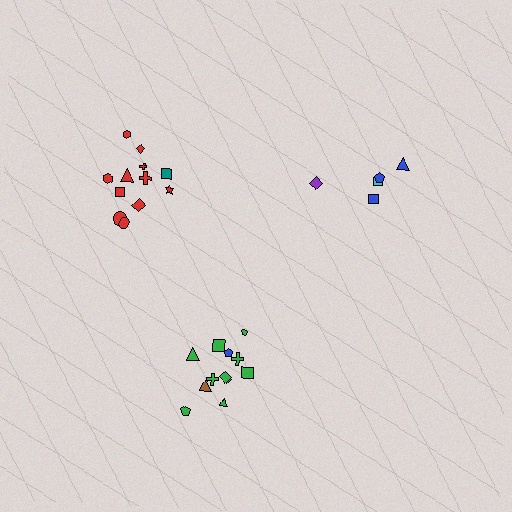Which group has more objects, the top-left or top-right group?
The top-left group.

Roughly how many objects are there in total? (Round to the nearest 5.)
Roughly 30 objects in total.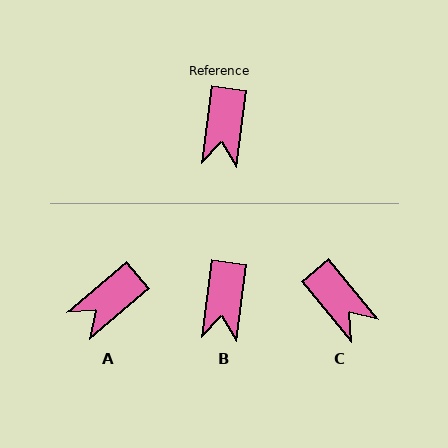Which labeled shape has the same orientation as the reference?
B.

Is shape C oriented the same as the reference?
No, it is off by about 47 degrees.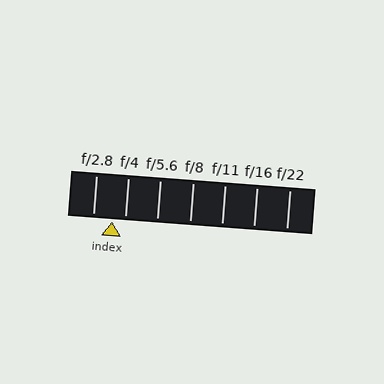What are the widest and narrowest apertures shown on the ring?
The widest aperture shown is f/2.8 and the narrowest is f/22.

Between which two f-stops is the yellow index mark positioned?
The index mark is between f/2.8 and f/4.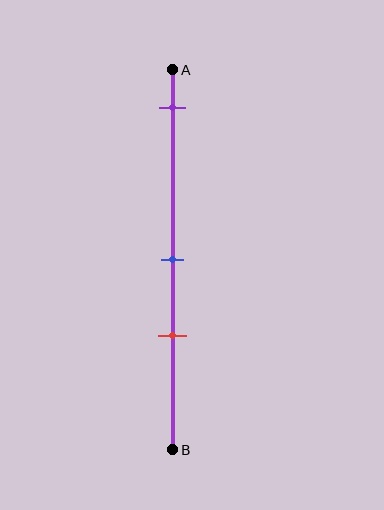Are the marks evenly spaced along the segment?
No, the marks are not evenly spaced.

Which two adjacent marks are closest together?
The blue and red marks are the closest adjacent pair.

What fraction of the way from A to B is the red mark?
The red mark is approximately 70% (0.7) of the way from A to B.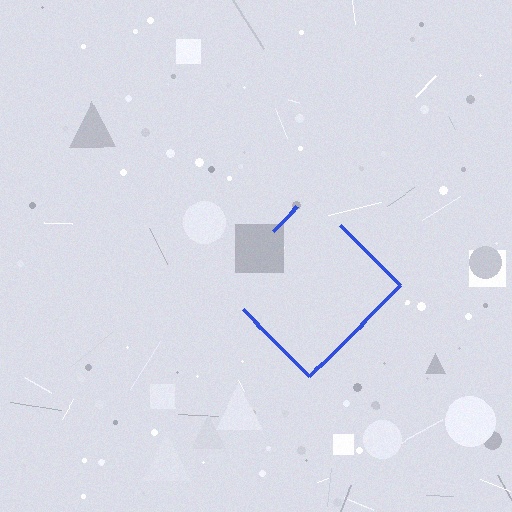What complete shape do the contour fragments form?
The contour fragments form a diamond.